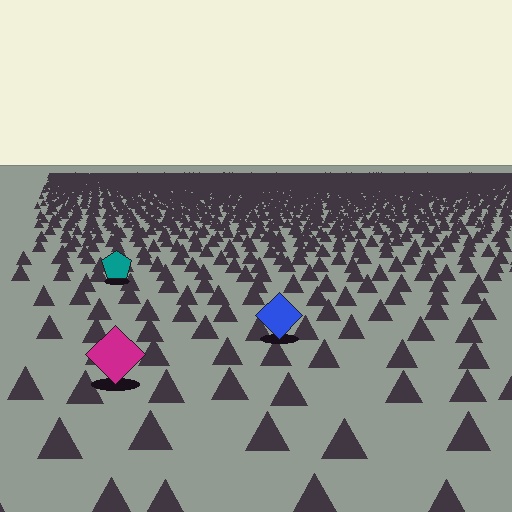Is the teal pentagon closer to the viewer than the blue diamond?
No. The blue diamond is closer — you can tell from the texture gradient: the ground texture is coarser near it.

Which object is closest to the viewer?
The magenta diamond is closest. The texture marks near it are larger and more spread out.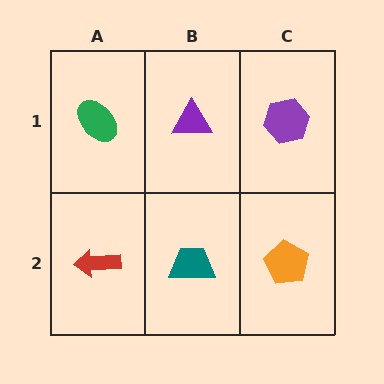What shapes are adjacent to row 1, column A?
A red arrow (row 2, column A), a purple triangle (row 1, column B).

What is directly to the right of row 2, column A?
A teal trapezoid.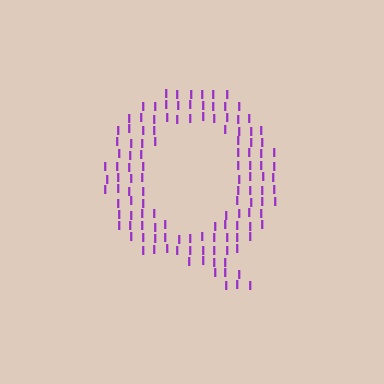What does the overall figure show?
The overall figure shows the letter Q.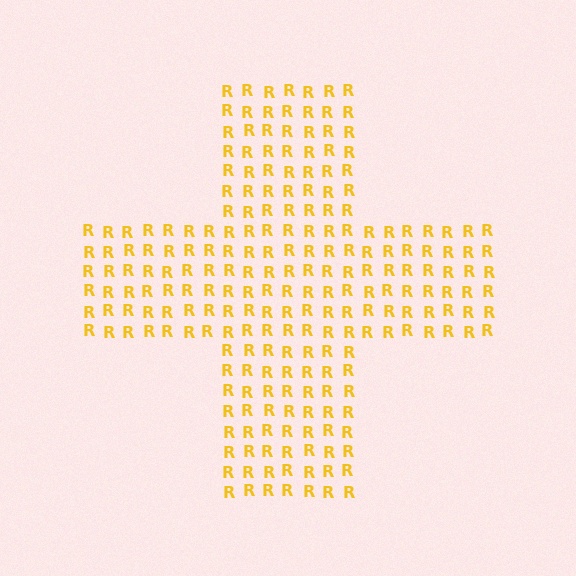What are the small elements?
The small elements are letter R's.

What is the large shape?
The large shape is a cross.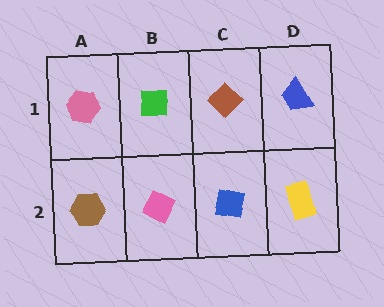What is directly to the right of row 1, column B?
A brown diamond.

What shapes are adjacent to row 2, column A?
A pink hexagon (row 1, column A), a pink diamond (row 2, column B).